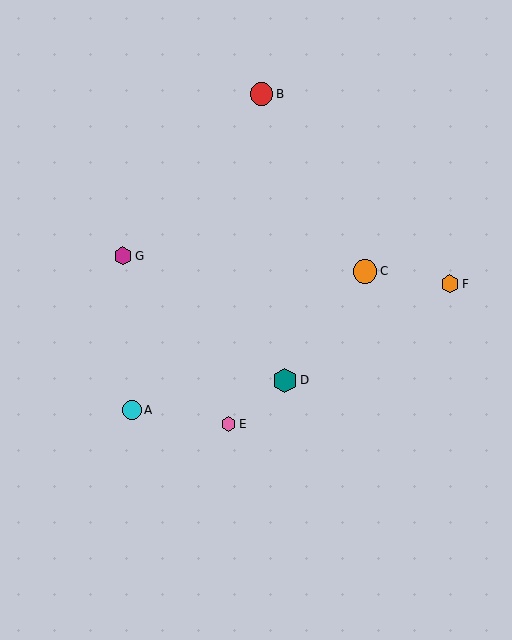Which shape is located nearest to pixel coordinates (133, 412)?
The cyan circle (labeled A) at (132, 410) is nearest to that location.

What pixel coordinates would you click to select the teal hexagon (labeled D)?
Click at (285, 380) to select the teal hexagon D.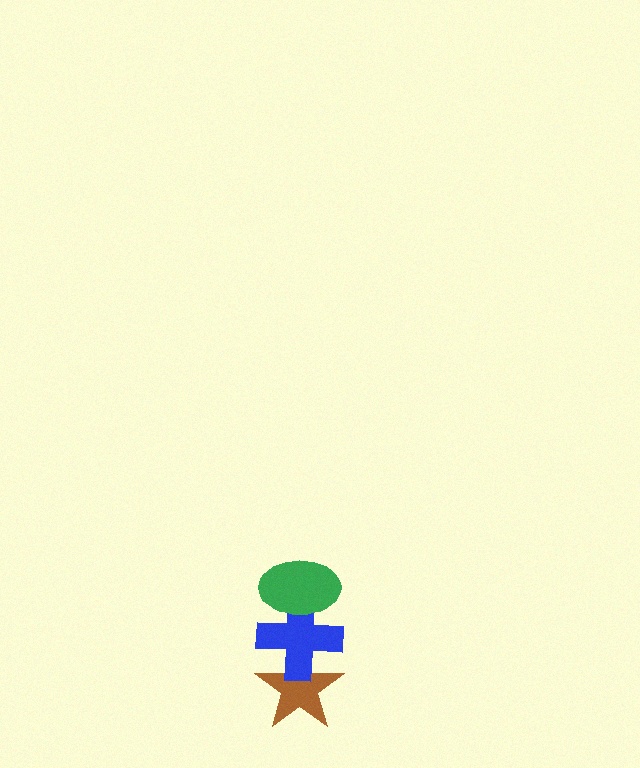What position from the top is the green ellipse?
The green ellipse is 1st from the top.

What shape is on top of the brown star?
The blue cross is on top of the brown star.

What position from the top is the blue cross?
The blue cross is 2nd from the top.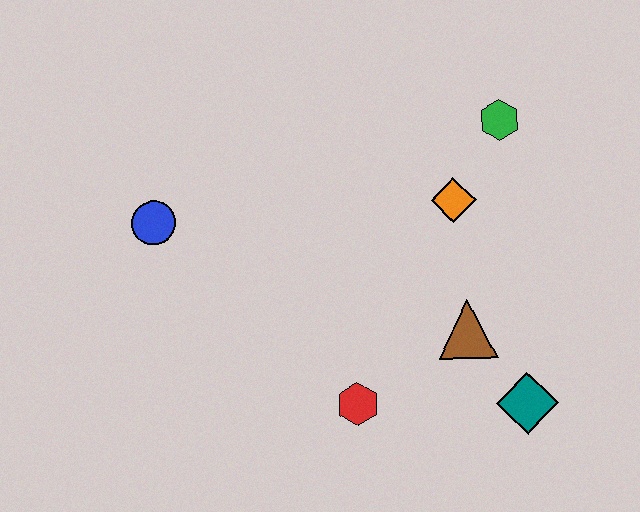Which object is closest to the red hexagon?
The brown triangle is closest to the red hexagon.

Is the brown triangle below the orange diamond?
Yes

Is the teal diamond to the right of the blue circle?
Yes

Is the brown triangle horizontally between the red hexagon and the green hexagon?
Yes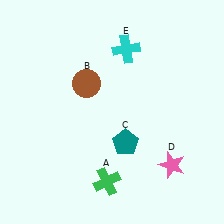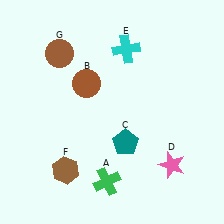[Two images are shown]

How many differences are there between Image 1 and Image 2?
There are 2 differences between the two images.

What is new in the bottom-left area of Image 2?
A brown hexagon (F) was added in the bottom-left area of Image 2.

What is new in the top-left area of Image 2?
A brown circle (G) was added in the top-left area of Image 2.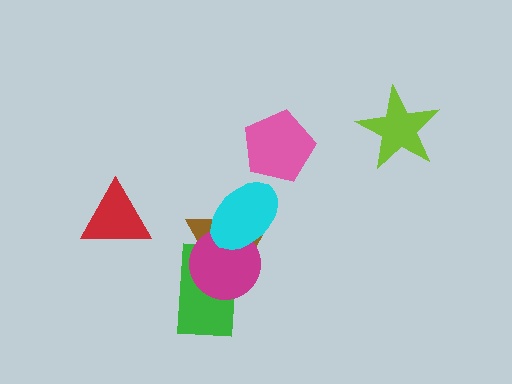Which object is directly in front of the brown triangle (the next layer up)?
The magenta circle is directly in front of the brown triangle.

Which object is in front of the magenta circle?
The cyan ellipse is in front of the magenta circle.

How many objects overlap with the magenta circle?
3 objects overlap with the magenta circle.